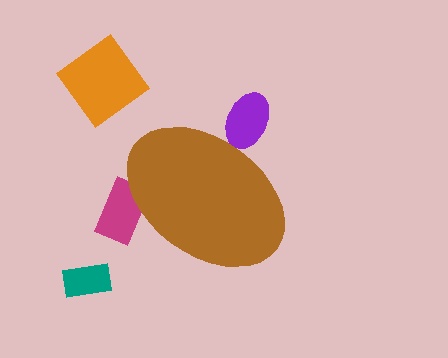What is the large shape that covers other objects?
A brown ellipse.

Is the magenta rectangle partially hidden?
Yes, the magenta rectangle is partially hidden behind the brown ellipse.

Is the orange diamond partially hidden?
No, the orange diamond is fully visible.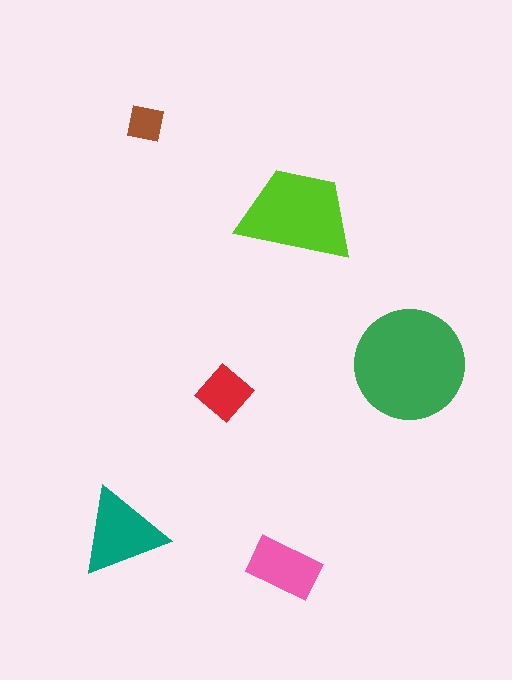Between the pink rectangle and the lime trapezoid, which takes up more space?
The lime trapezoid.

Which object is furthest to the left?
The teal triangle is leftmost.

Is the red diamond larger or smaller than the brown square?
Larger.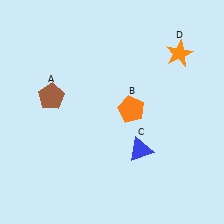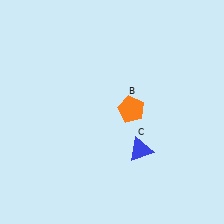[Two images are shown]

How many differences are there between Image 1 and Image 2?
There are 2 differences between the two images.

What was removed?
The brown pentagon (A), the orange star (D) were removed in Image 2.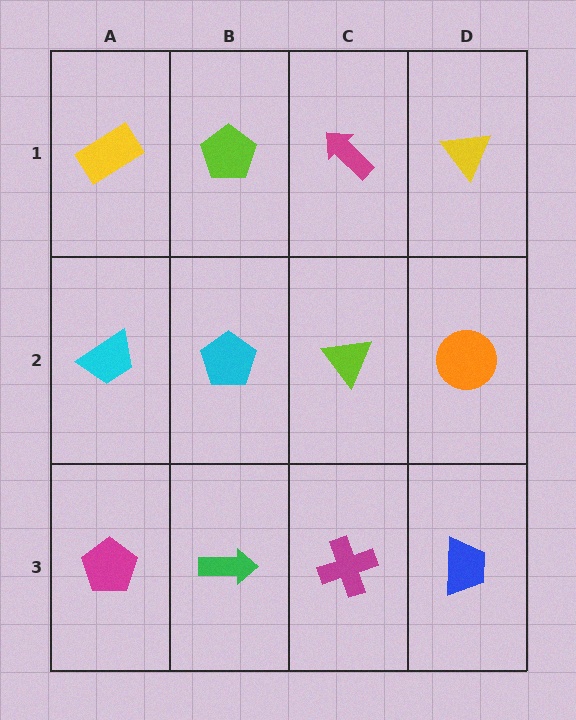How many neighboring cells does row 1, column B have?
3.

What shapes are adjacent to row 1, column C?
A lime triangle (row 2, column C), a lime pentagon (row 1, column B), a yellow triangle (row 1, column D).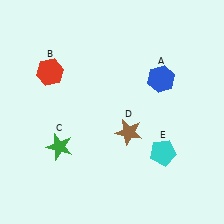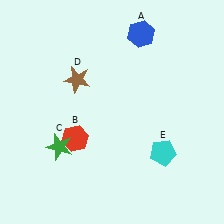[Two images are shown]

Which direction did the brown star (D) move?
The brown star (D) moved up.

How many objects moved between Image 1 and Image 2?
3 objects moved between the two images.